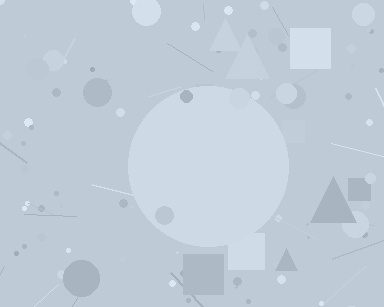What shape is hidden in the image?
A circle is hidden in the image.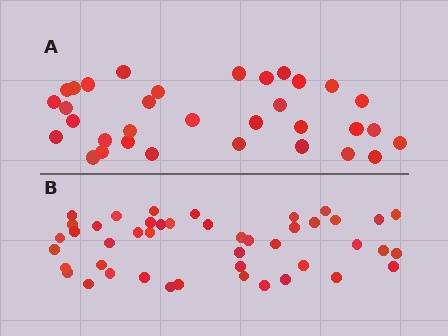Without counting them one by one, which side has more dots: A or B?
Region B (the bottom region) has more dots.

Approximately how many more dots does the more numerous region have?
Region B has roughly 12 or so more dots than region A.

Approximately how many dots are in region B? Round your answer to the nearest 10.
About 40 dots. (The exact count is 45, which rounds to 40.)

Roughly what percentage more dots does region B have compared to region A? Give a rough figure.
About 35% more.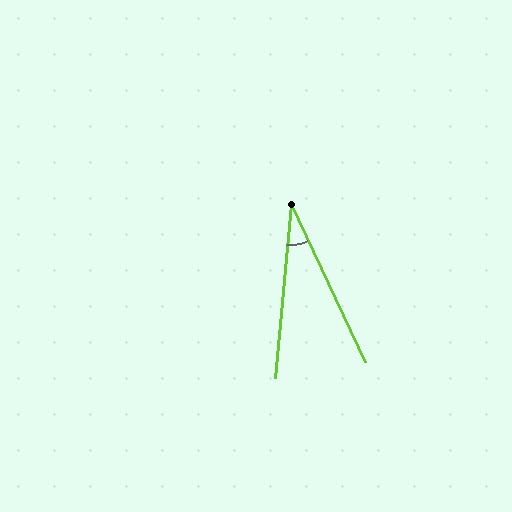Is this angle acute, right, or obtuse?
It is acute.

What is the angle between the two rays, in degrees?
Approximately 30 degrees.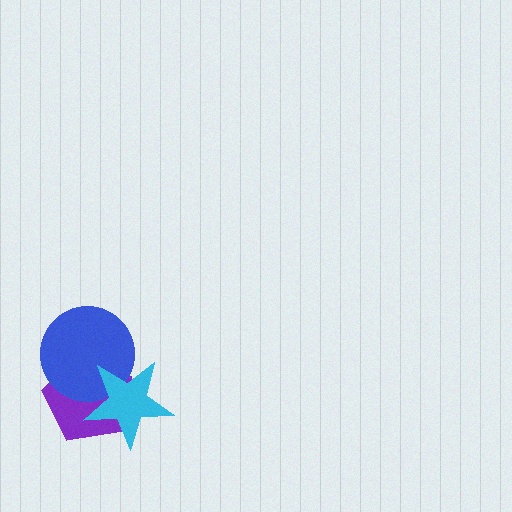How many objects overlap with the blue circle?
2 objects overlap with the blue circle.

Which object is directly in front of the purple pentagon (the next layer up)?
The blue circle is directly in front of the purple pentagon.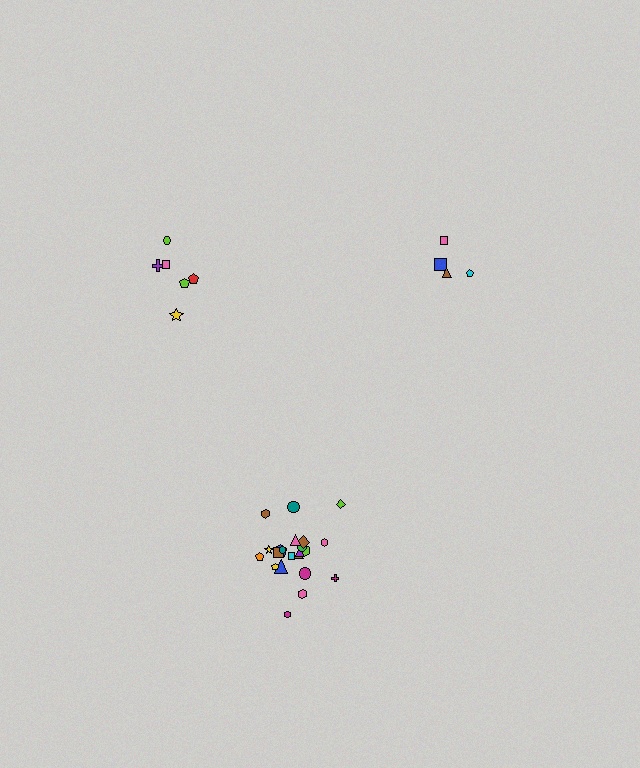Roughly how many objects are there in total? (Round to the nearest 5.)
Roughly 30 objects in total.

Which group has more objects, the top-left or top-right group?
The top-left group.